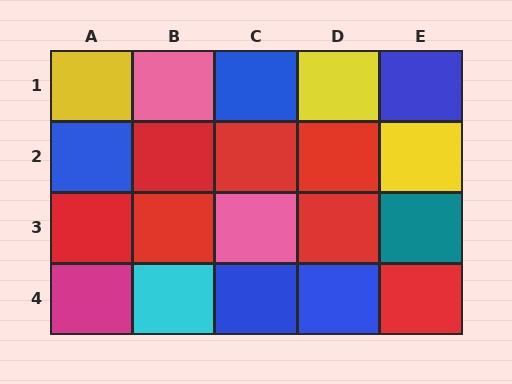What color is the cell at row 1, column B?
Pink.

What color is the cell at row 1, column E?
Blue.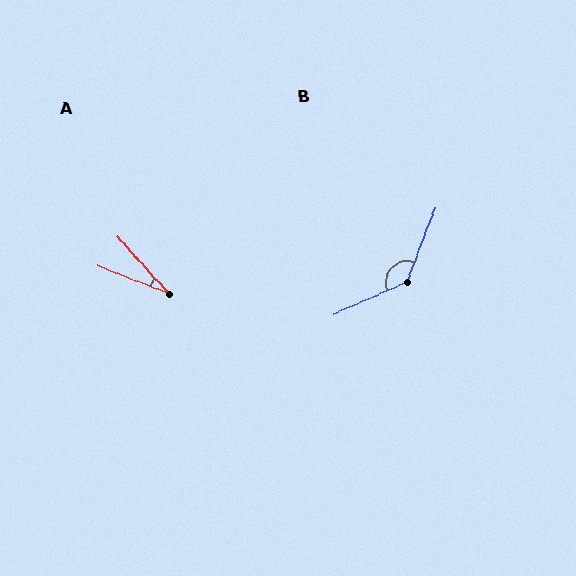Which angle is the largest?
B, at approximately 135 degrees.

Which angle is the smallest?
A, at approximately 26 degrees.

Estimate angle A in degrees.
Approximately 26 degrees.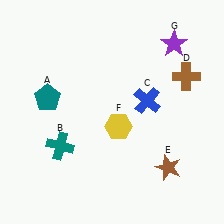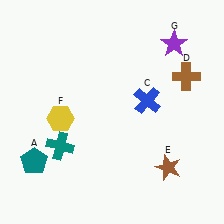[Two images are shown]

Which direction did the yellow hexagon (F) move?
The yellow hexagon (F) moved left.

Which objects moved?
The objects that moved are: the teal pentagon (A), the yellow hexagon (F).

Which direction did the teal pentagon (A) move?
The teal pentagon (A) moved down.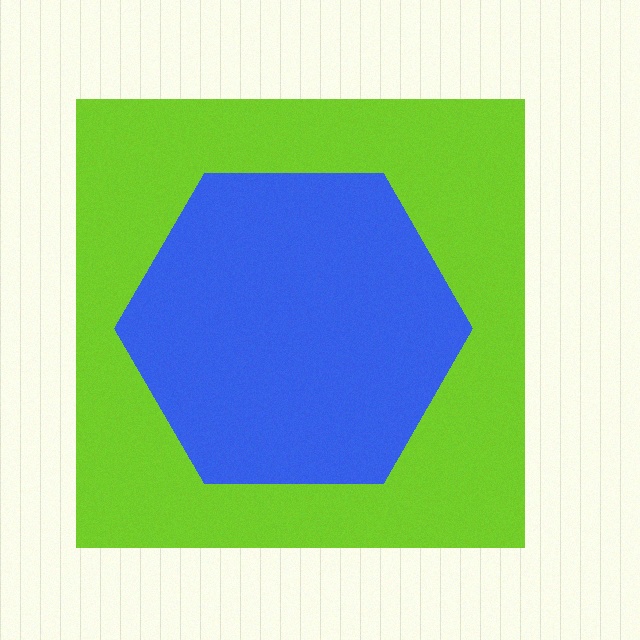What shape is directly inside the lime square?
The blue hexagon.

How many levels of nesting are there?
2.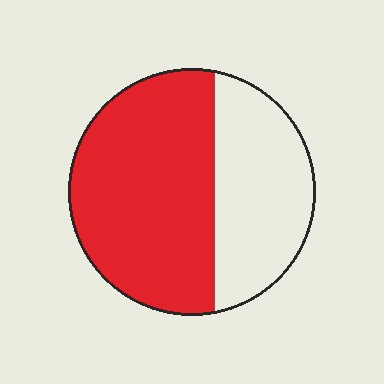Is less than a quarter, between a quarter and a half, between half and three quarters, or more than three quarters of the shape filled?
Between half and three quarters.